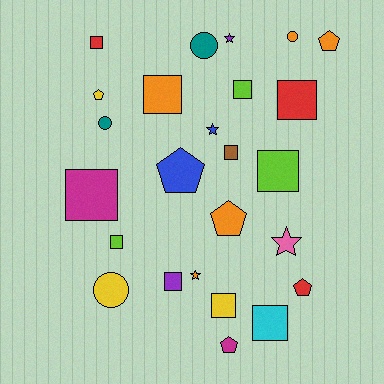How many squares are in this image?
There are 11 squares.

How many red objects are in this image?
There are 3 red objects.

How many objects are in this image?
There are 25 objects.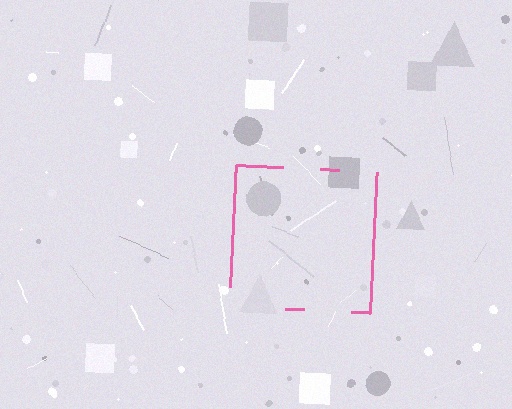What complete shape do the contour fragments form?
The contour fragments form a square.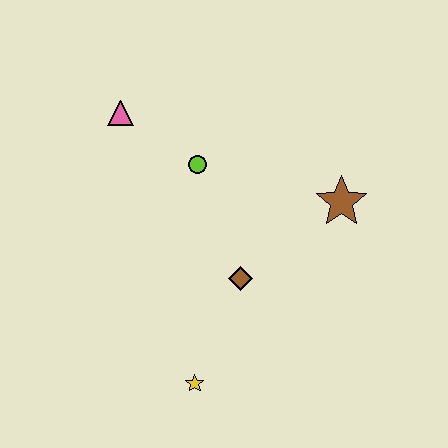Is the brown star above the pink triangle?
No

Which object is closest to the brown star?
The brown diamond is closest to the brown star.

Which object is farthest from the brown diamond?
The pink triangle is farthest from the brown diamond.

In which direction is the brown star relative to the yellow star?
The brown star is above the yellow star.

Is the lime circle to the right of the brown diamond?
No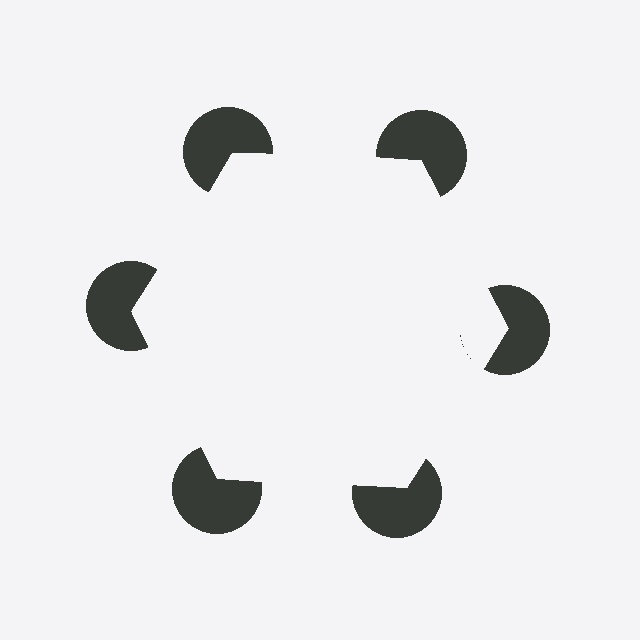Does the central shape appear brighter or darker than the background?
It typically appears slightly brighter than the background, even though no actual brightness change is drawn.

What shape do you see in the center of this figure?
An illusory hexagon — its edges are inferred from the aligned wedge cuts in the pac-man discs, not physically drawn.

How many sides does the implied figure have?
6 sides.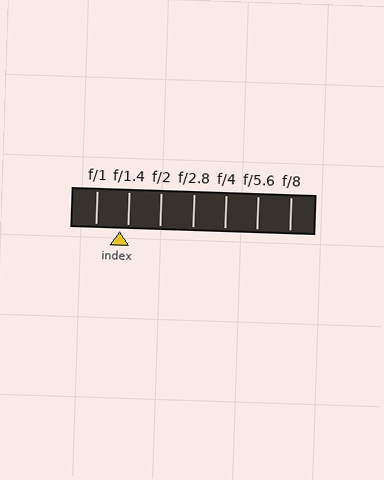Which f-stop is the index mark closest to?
The index mark is closest to f/1.4.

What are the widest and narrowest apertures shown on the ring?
The widest aperture shown is f/1 and the narrowest is f/8.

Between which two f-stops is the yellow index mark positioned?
The index mark is between f/1 and f/1.4.